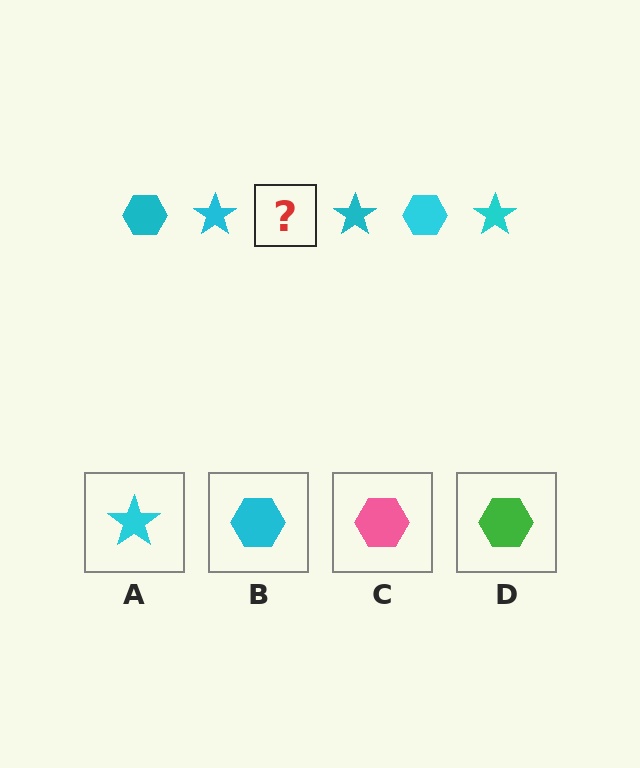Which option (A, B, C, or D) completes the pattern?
B.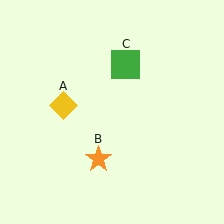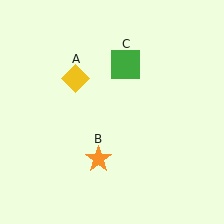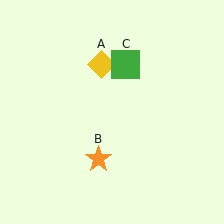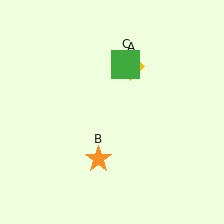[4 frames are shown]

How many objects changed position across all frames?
1 object changed position: yellow diamond (object A).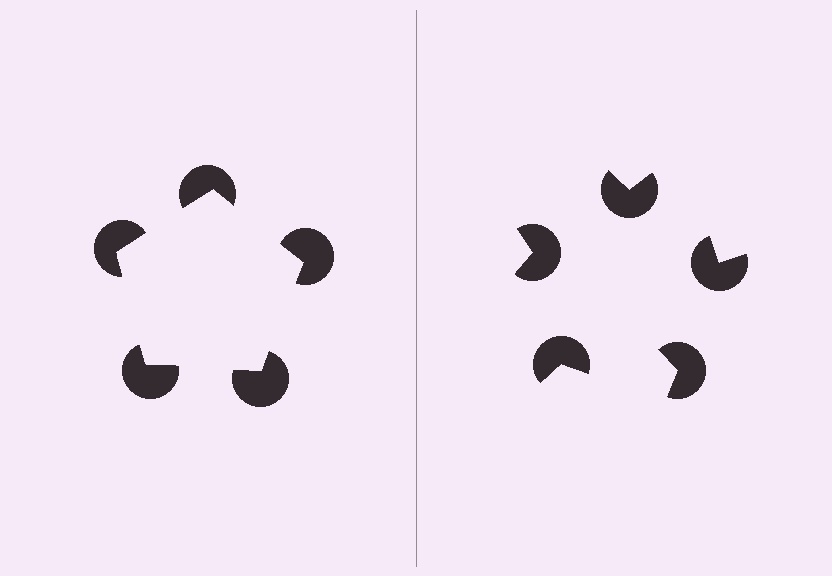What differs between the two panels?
The pac-man discs are positioned identically on both sides; only the wedge orientations differ. On the left they align to a pentagon; on the right they are misaligned.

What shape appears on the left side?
An illusory pentagon.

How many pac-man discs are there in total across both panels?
10 — 5 on each side.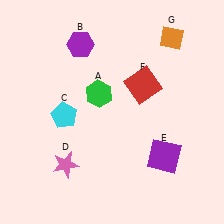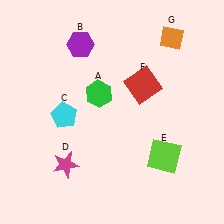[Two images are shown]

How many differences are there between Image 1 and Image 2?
There are 2 differences between the two images.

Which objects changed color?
D changed from pink to magenta. E changed from purple to lime.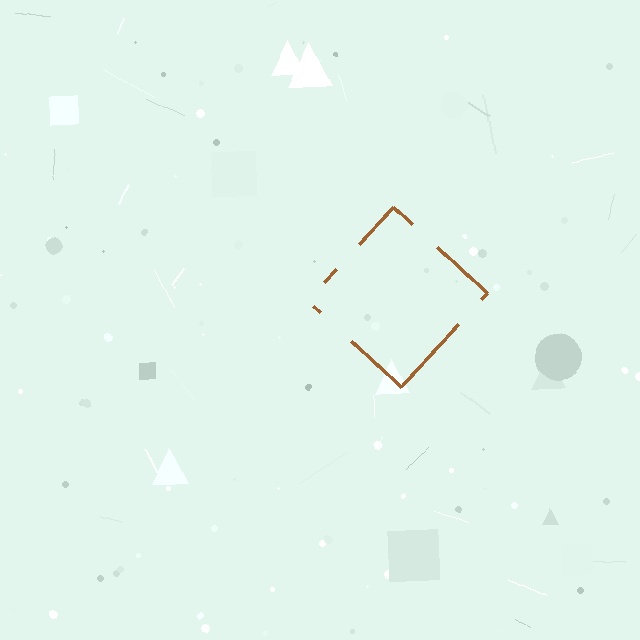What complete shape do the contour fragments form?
The contour fragments form a diamond.